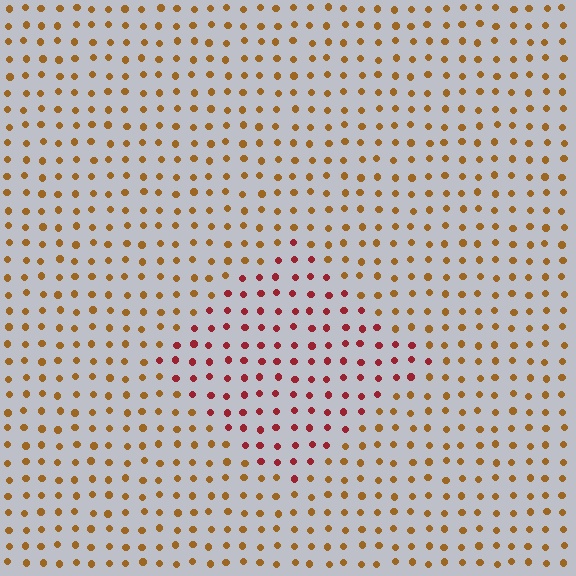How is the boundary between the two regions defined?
The boundary is defined purely by a slight shift in hue (about 41 degrees). Spacing, size, and orientation are identical on both sides.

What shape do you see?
I see a diamond.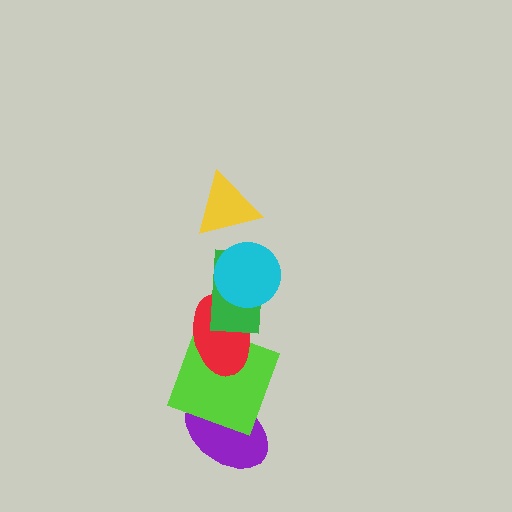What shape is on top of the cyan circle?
The yellow triangle is on top of the cyan circle.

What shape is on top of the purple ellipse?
The lime square is on top of the purple ellipse.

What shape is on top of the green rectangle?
The cyan circle is on top of the green rectangle.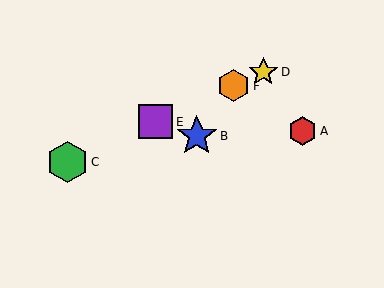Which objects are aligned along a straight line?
Objects C, D, E, F are aligned along a straight line.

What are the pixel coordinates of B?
Object B is at (197, 136).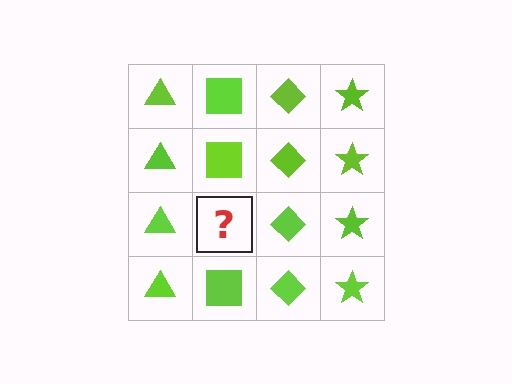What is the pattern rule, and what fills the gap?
The rule is that each column has a consistent shape. The gap should be filled with a lime square.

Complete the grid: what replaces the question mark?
The question mark should be replaced with a lime square.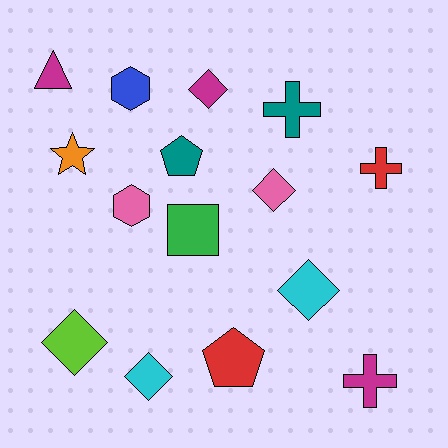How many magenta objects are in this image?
There are 3 magenta objects.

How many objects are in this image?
There are 15 objects.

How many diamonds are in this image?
There are 5 diamonds.